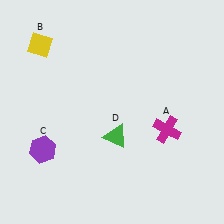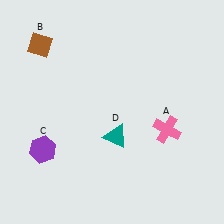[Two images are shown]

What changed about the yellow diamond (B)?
In Image 1, B is yellow. In Image 2, it changed to brown.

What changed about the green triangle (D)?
In Image 1, D is green. In Image 2, it changed to teal.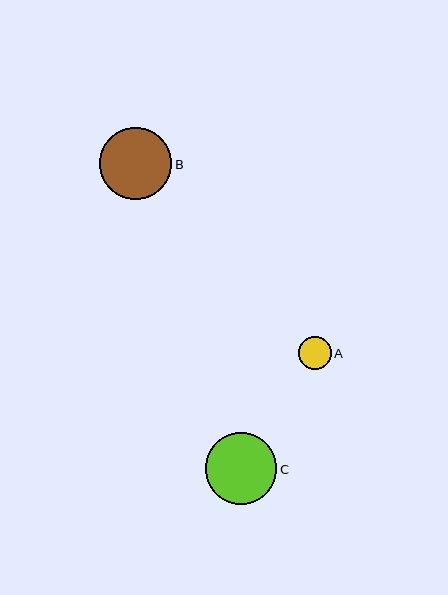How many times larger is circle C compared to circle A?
Circle C is approximately 2.2 times the size of circle A.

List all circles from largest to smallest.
From largest to smallest: B, C, A.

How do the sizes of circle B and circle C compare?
Circle B and circle C are approximately the same size.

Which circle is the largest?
Circle B is the largest with a size of approximately 72 pixels.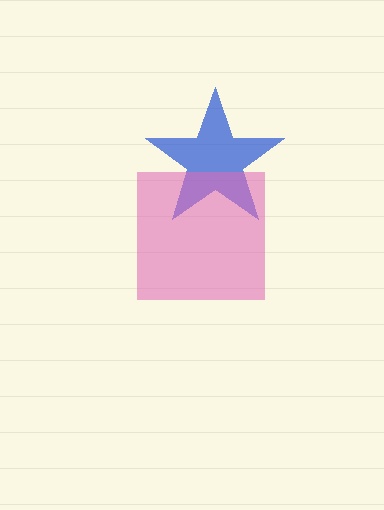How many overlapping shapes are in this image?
There are 2 overlapping shapes in the image.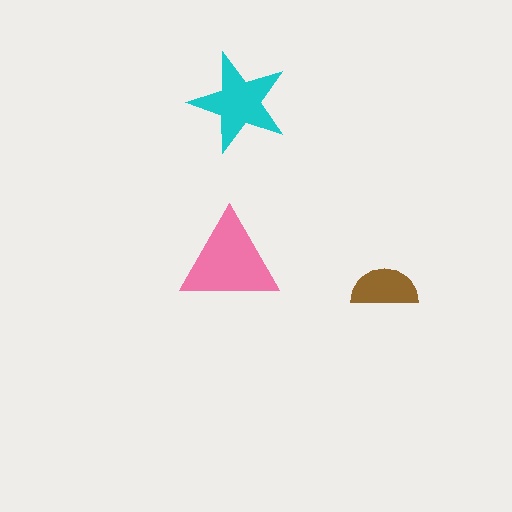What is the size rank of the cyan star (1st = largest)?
2nd.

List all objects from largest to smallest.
The pink triangle, the cyan star, the brown semicircle.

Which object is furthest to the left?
The pink triangle is leftmost.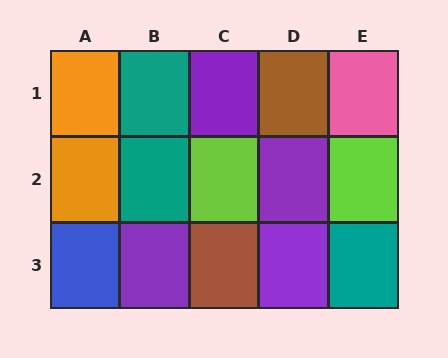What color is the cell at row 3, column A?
Blue.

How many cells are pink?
1 cell is pink.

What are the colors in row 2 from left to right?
Orange, teal, lime, purple, lime.